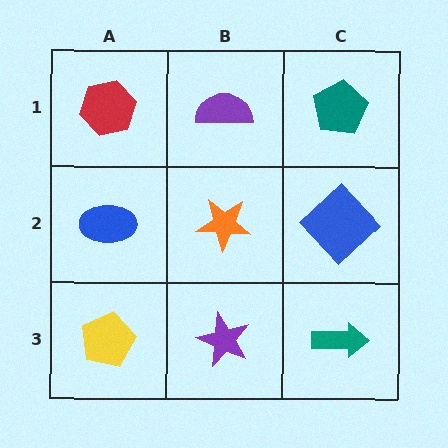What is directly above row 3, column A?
A blue ellipse.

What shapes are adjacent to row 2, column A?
A red hexagon (row 1, column A), a yellow pentagon (row 3, column A), an orange star (row 2, column B).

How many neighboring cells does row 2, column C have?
3.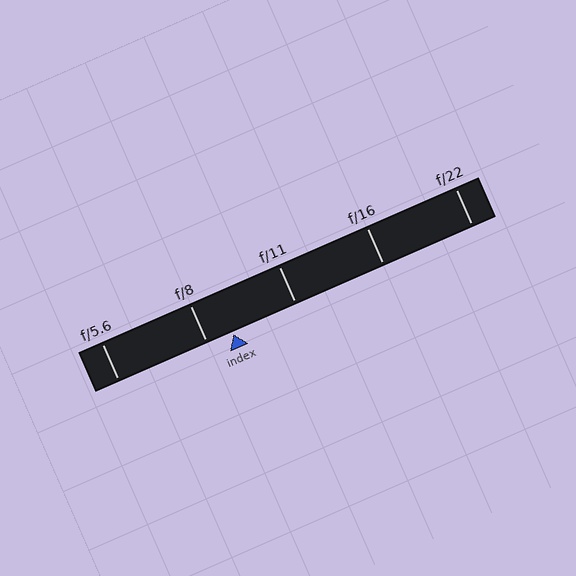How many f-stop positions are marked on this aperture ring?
There are 5 f-stop positions marked.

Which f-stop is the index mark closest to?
The index mark is closest to f/8.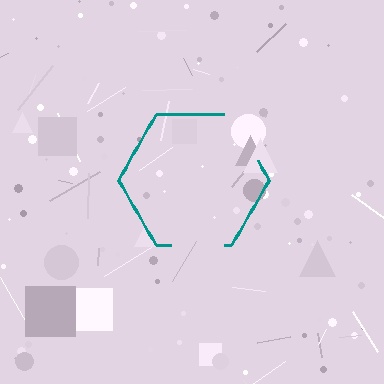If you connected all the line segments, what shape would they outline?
They would outline a hexagon.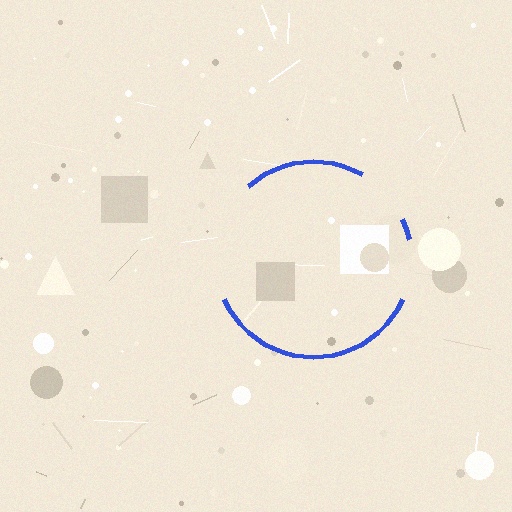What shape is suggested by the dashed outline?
The dashed outline suggests a circle.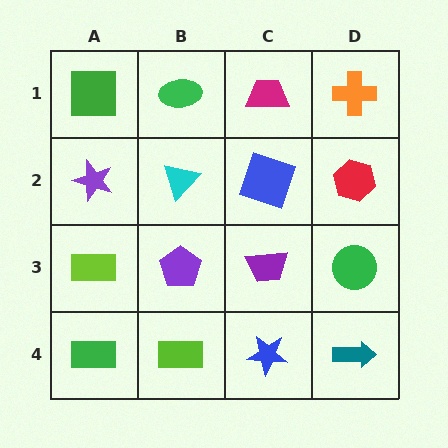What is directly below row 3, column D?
A teal arrow.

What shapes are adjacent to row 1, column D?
A red hexagon (row 2, column D), a magenta trapezoid (row 1, column C).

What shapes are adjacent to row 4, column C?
A purple trapezoid (row 3, column C), a lime rectangle (row 4, column B), a teal arrow (row 4, column D).